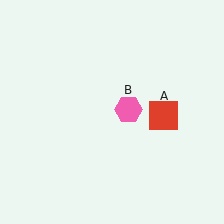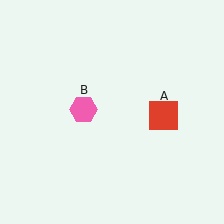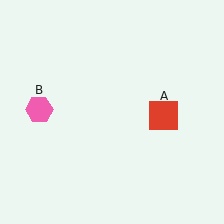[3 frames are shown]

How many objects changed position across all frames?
1 object changed position: pink hexagon (object B).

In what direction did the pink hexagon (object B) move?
The pink hexagon (object B) moved left.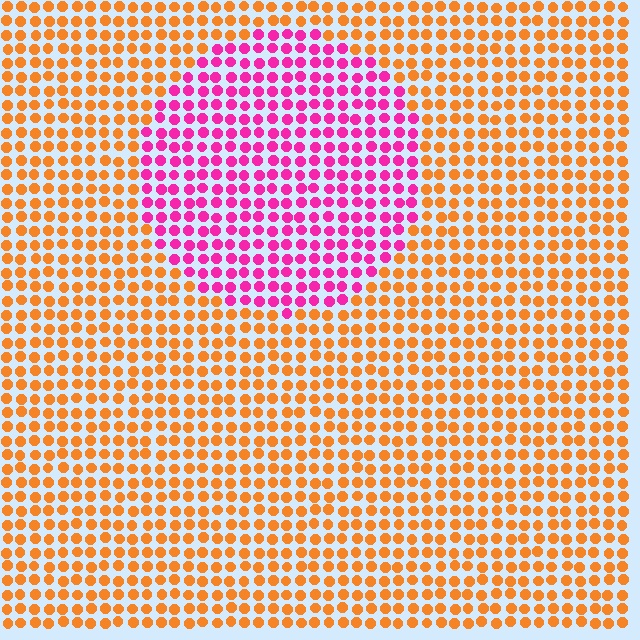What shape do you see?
I see a circle.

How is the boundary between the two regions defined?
The boundary is defined purely by a slight shift in hue (about 66 degrees). Spacing, size, and orientation are identical on both sides.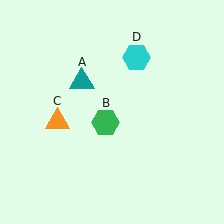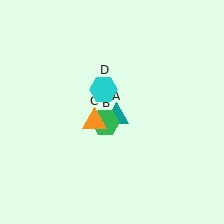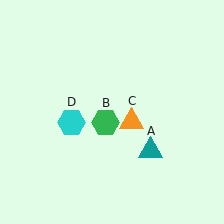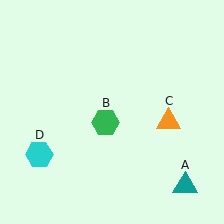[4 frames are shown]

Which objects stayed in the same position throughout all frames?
Green hexagon (object B) remained stationary.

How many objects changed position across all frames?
3 objects changed position: teal triangle (object A), orange triangle (object C), cyan hexagon (object D).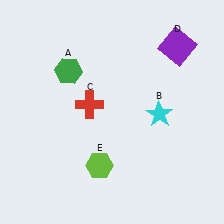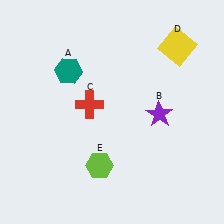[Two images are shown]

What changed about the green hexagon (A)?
In Image 1, A is green. In Image 2, it changed to teal.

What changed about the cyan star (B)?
In Image 1, B is cyan. In Image 2, it changed to purple.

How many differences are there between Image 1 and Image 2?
There are 3 differences between the two images.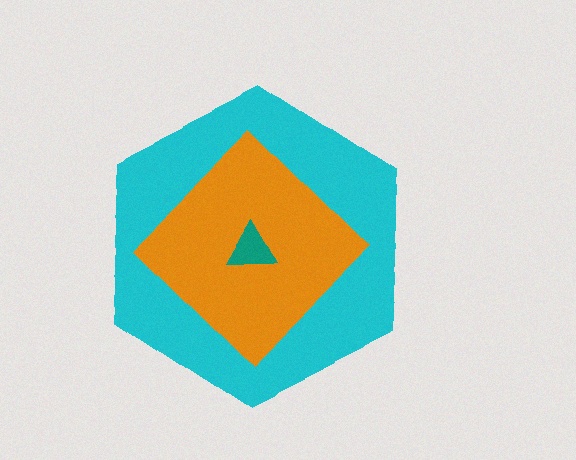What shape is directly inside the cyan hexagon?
The orange diamond.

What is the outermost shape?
The cyan hexagon.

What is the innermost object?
The teal triangle.